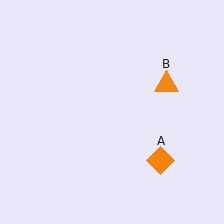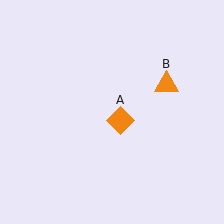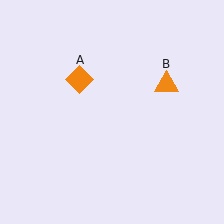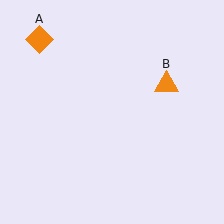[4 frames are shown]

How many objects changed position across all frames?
1 object changed position: orange diamond (object A).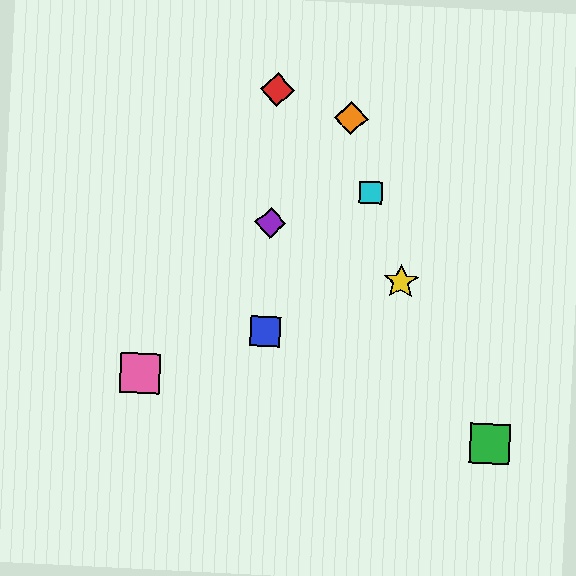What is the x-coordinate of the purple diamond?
The purple diamond is at x≈271.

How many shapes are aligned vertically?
3 shapes (the red diamond, the blue square, the purple diamond) are aligned vertically.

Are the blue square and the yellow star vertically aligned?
No, the blue square is at x≈265 and the yellow star is at x≈401.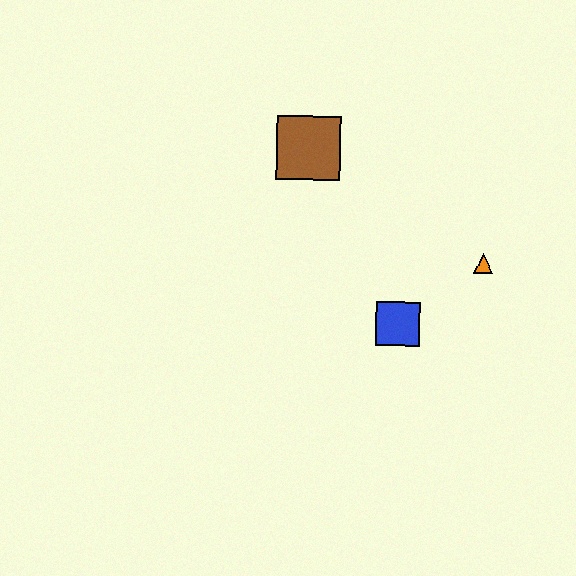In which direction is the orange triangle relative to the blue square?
The orange triangle is to the right of the blue square.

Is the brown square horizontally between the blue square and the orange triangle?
No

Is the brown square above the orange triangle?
Yes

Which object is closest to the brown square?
The blue square is closest to the brown square.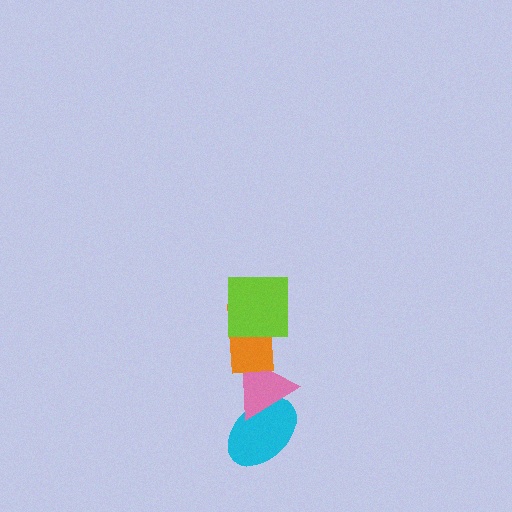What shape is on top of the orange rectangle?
The lime square is on top of the orange rectangle.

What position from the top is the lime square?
The lime square is 1st from the top.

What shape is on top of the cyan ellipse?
The pink triangle is on top of the cyan ellipse.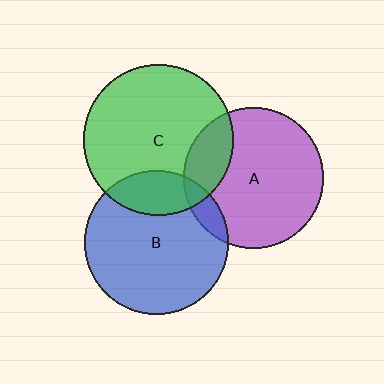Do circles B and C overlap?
Yes.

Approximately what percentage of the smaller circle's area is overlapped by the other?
Approximately 20%.